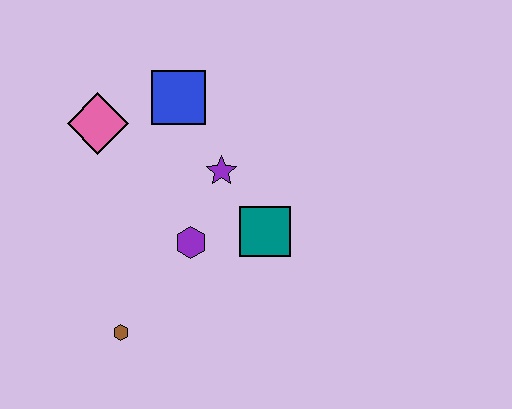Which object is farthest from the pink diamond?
The brown hexagon is farthest from the pink diamond.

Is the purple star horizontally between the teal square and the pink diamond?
Yes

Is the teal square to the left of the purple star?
No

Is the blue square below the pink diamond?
No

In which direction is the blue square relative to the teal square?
The blue square is above the teal square.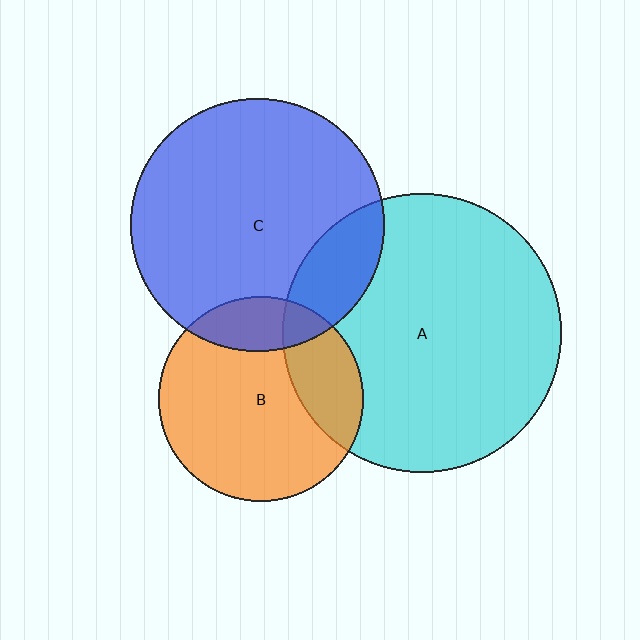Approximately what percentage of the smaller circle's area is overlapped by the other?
Approximately 15%.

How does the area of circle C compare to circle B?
Approximately 1.5 times.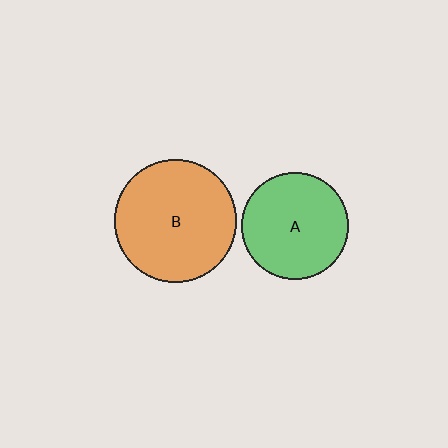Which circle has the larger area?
Circle B (orange).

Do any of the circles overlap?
No, none of the circles overlap.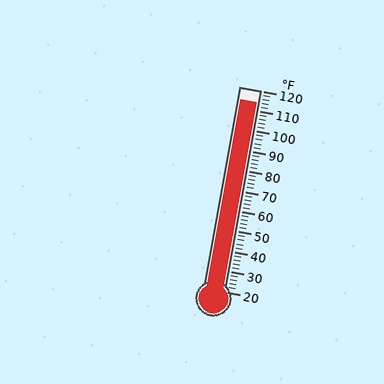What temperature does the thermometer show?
The thermometer shows approximately 114°F.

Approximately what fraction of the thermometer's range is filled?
The thermometer is filled to approximately 95% of its range.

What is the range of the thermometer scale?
The thermometer scale ranges from 20°F to 120°F.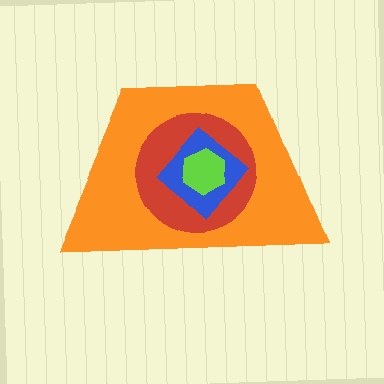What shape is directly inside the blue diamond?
The lime hexagon.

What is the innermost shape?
The lime hexagon.